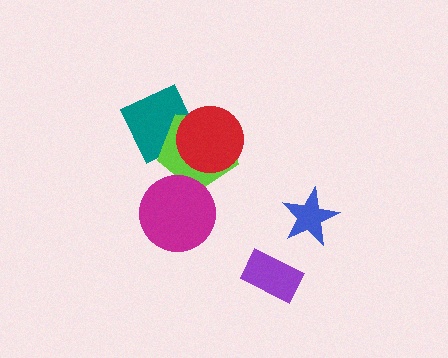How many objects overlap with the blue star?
0 objects overlap with the blue star.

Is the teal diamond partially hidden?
Yes, it is partially covered by another shape.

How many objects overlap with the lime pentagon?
3 objects overlap with the lime pentagon.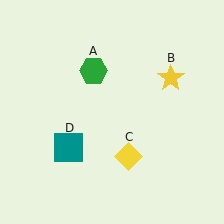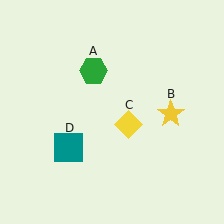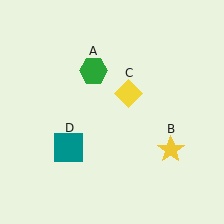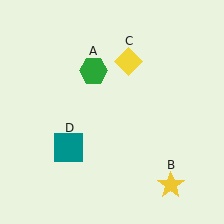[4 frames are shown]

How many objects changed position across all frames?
2 objects changed position: yellow star (object B), yellow diamond (object C).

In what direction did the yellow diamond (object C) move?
The yellow diamond (object C) moved up.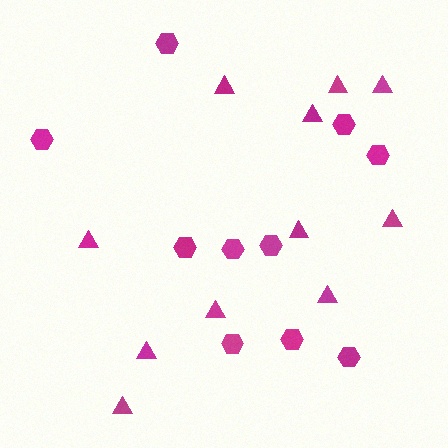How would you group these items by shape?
There are 2 groups: one group of hexagons (10) and one group of triangles (11).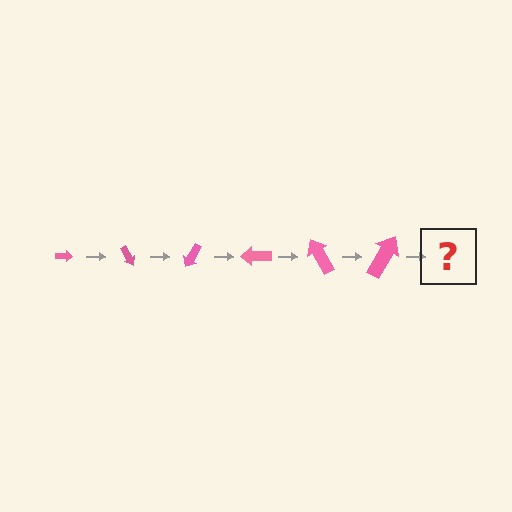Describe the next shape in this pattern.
It should be an arrow, larger than the previous one and rotated 360 degrees from the start.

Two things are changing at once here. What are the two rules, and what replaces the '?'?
The two rules are that the arrow grows larger each step and it rotates 60 degrees each step. The '?' should be an arrow, larger than the previous one and rotated 360 degrees from the start.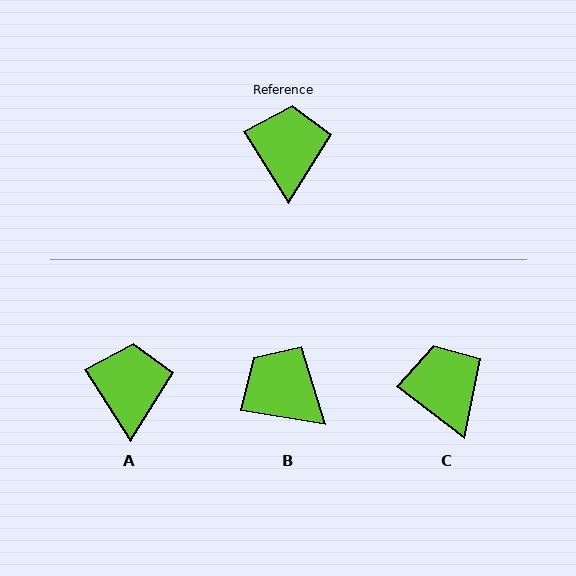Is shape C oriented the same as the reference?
No, it is off by about 21 degrees.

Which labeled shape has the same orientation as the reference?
A.